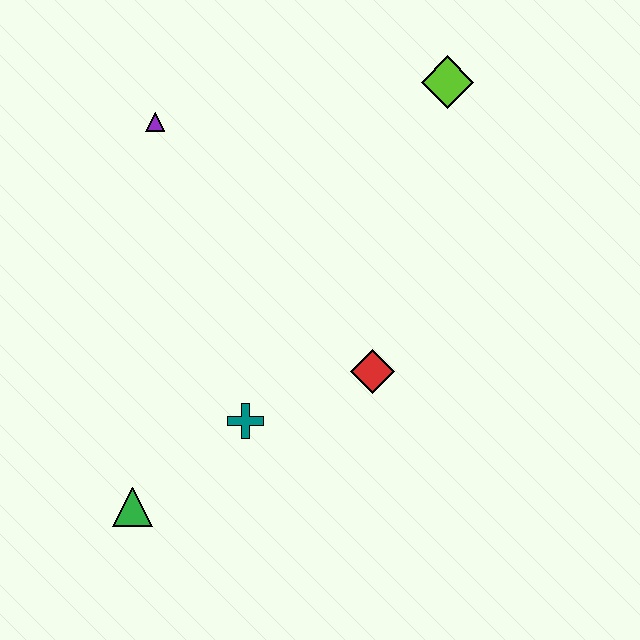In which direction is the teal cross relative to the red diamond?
The teal cross is to the left of the red diamond.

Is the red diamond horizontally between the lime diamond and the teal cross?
Yes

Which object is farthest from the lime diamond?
The green triangle is farthest from the lime diamond.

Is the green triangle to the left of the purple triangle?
Yes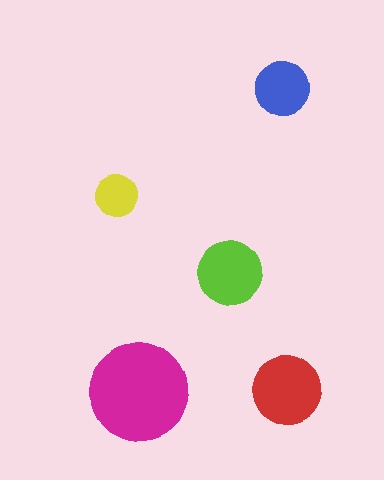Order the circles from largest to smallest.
the magenta one, the red one, the lime one, the blue one, the yellow one.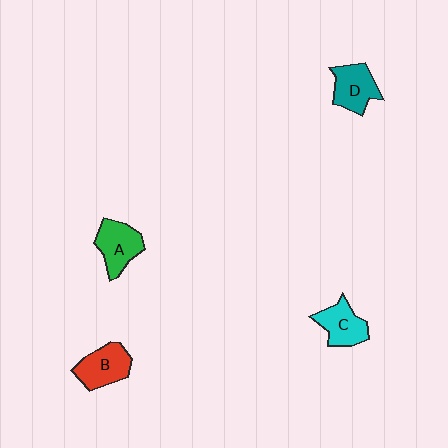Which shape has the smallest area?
Shape C (cyan).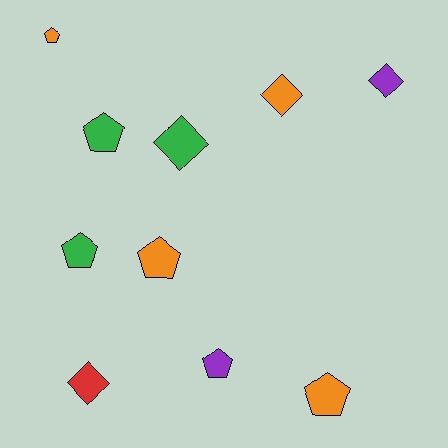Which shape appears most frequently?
Pentagon, with 6 objects.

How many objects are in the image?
There are 10 objects.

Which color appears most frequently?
Orange, with 4 objects.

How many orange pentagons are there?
There are 3 orange pentagons.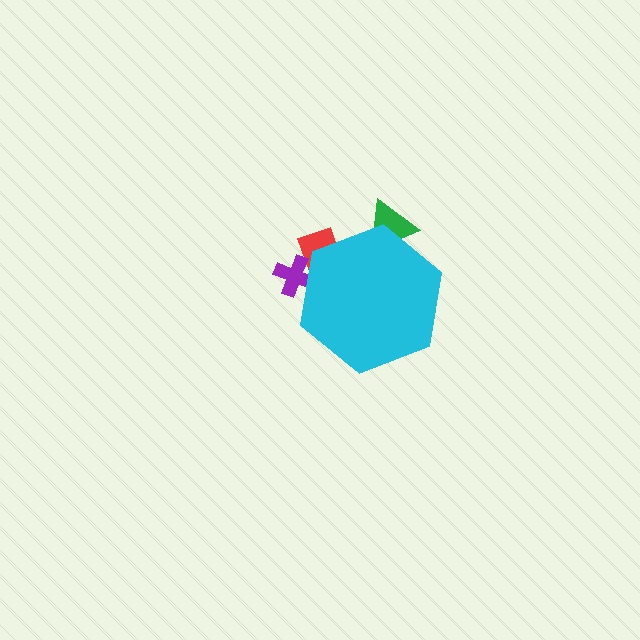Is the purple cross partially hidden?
Yes, the purple cross is partially hidden behind the cyan hexagon.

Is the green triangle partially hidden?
Yes, the green triangle is partially hidden behind the cyan hexagon.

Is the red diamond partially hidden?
Yes, the red diamond is partially hidden behind the cyan hexagon.